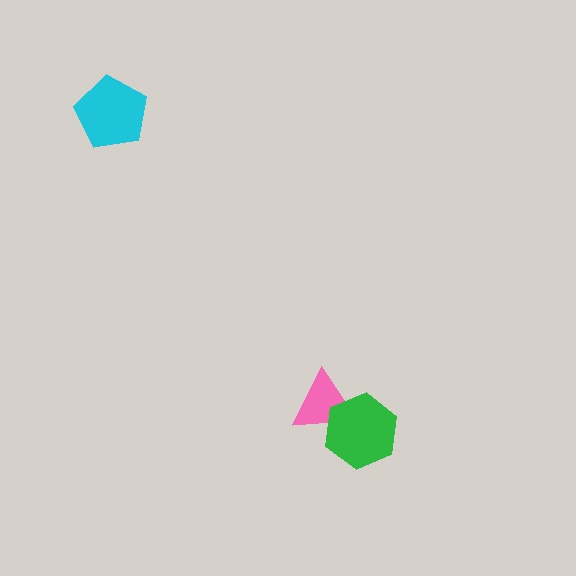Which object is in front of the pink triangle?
The green hexagon is in front of the pink triangle.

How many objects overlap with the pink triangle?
1 object overlaps with the pink triangle.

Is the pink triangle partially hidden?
Yes, it is partially covered by another shape.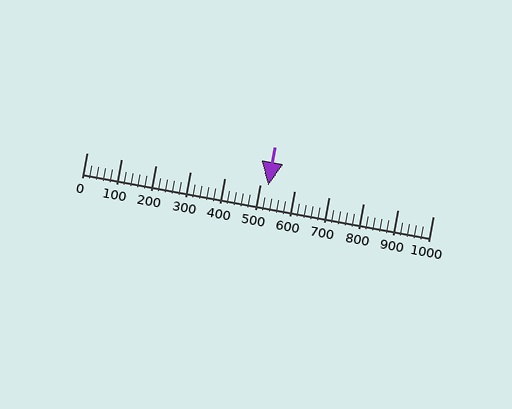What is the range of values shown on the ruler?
The ruler shows values from 0 to 1000.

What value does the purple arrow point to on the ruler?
The purple arrow points to approximately 524.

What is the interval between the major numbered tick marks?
The major tick marks are spaced 100 units apart.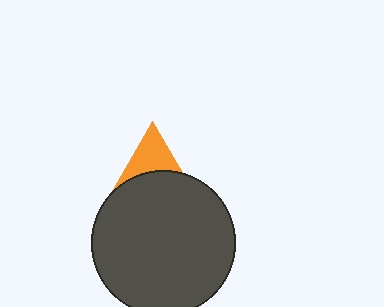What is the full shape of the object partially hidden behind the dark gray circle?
The partially hidden object is an orange triangle.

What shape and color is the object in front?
The object in front is a dark gray circle.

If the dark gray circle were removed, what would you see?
You would see the complete orange triangle.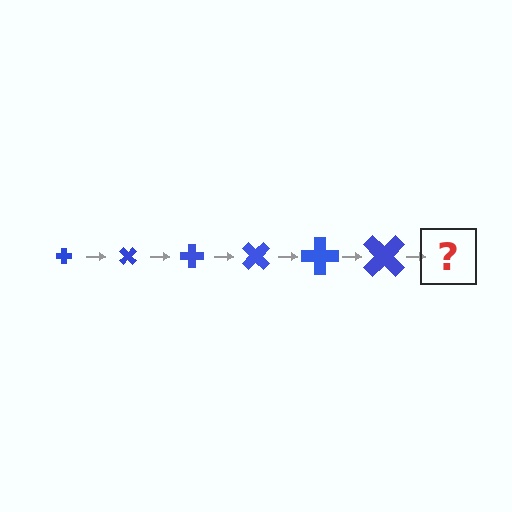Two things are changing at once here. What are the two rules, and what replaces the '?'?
The two rules are that the cross grows larger each step and it rotates 45 degrees each step. The '?' should be a cross, larger than the previous one and rotated 270 degrees from the start.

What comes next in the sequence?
The next element should be a cross, larger than the previous one and rotated 270 degrees from the start.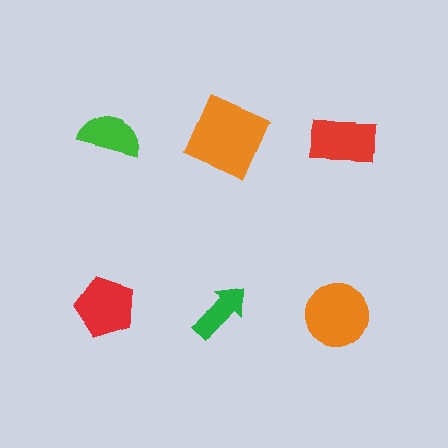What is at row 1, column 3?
A red rectangle.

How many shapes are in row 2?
3 shapes.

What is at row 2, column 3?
An orange circle.